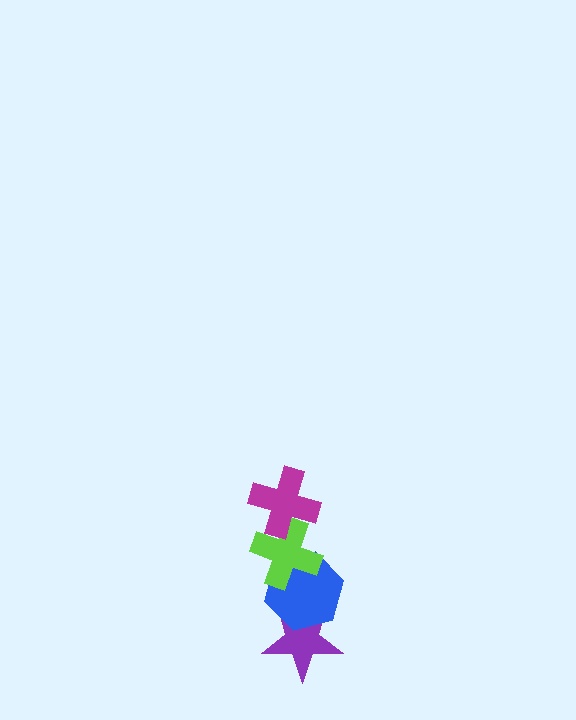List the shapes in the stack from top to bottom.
From top to bottom: the magenta cross, the lime cross, the blue hexagon, the purple star.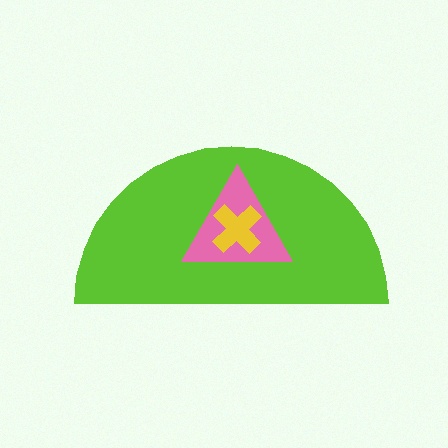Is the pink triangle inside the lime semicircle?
Yes.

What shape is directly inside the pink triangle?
The yellow cross.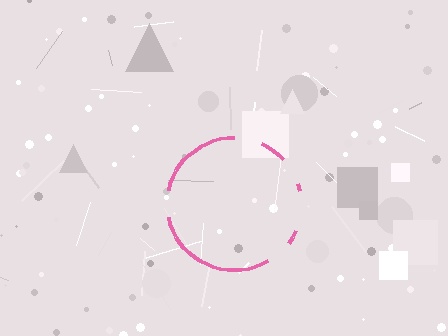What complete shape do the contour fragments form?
The contour fragments form a circle.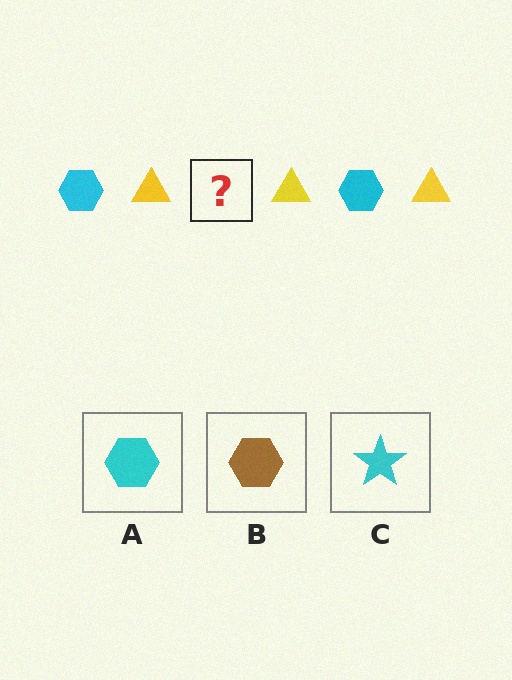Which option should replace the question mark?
Option A.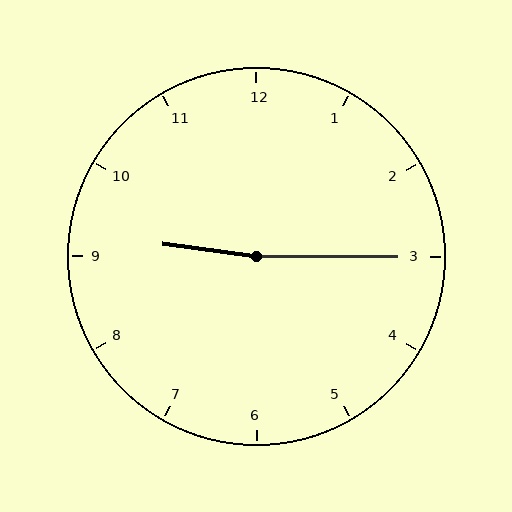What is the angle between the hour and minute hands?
Approximately 172 degrees.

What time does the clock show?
9:15.